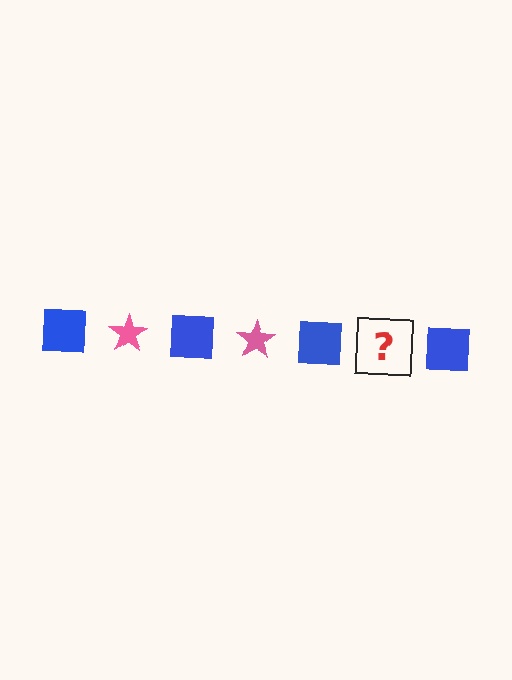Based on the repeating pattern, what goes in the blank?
The blank should be a pink star.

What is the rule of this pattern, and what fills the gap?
The rule is that the pattern alternates between blue square and pink star. The gap should be filled with a pink star.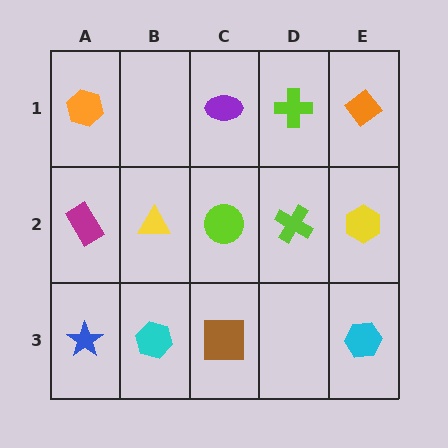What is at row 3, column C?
A brown square.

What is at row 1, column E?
An orange diamond.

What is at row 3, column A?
A blue star.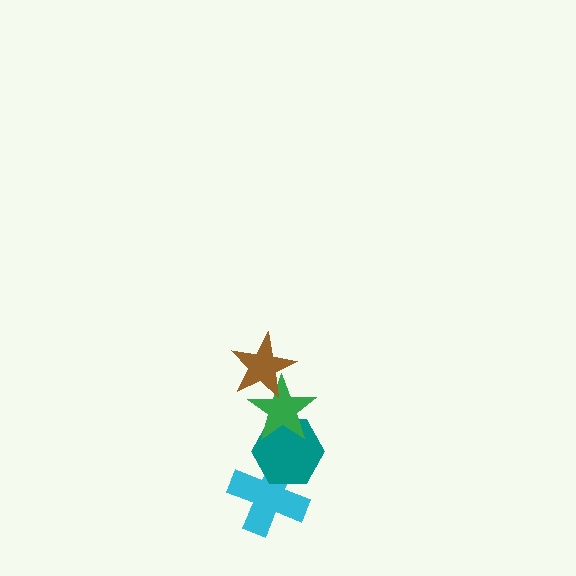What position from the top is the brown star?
The brown star is 1st from the top.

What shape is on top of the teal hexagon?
The green star is on top of the teal hexagon.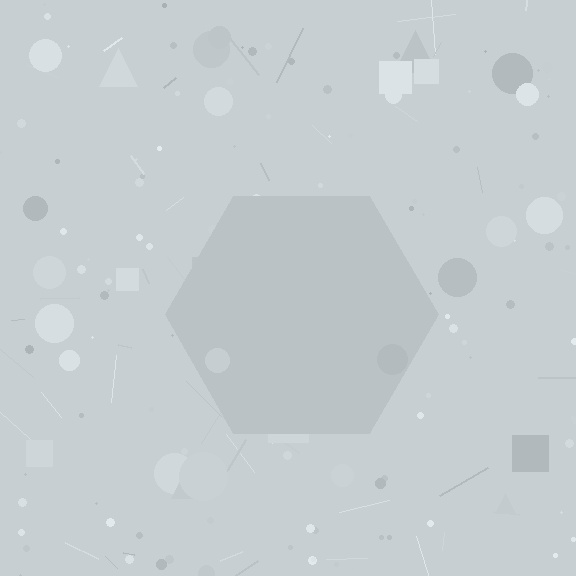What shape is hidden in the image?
A hexagon is hidden in the image.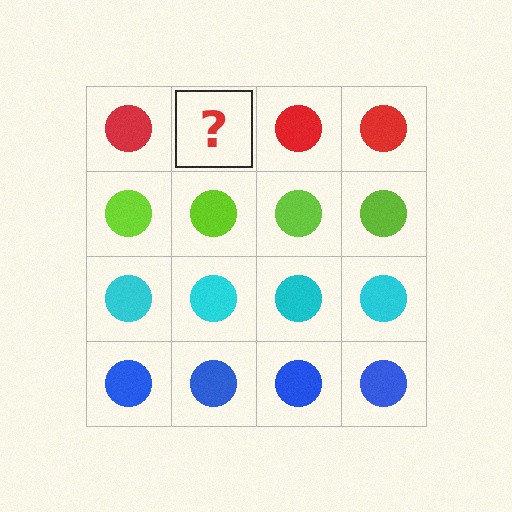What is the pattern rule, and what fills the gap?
The rule is that each row has a consistent color. The gap should be filled with a red circle.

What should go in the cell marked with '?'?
The missing cell should contain a red circle.